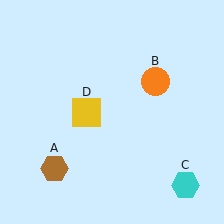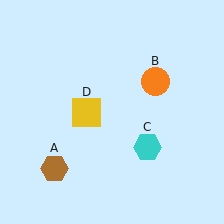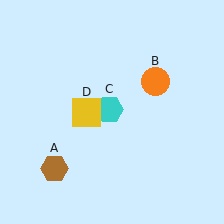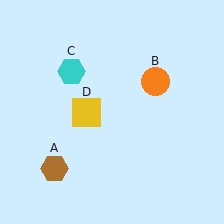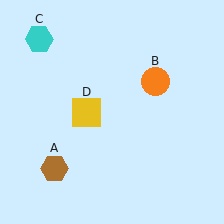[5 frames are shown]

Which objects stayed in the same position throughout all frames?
Brown hexagon (object A) and orange circle (object B) and yellow square (object D) remained stationary.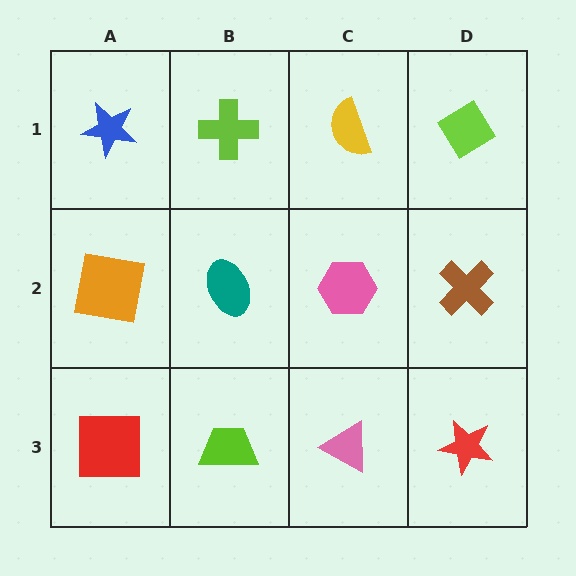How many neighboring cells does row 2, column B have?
4.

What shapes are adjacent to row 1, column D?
A brown cross (row 2, column D), a yellow semicircle (row 1, column C).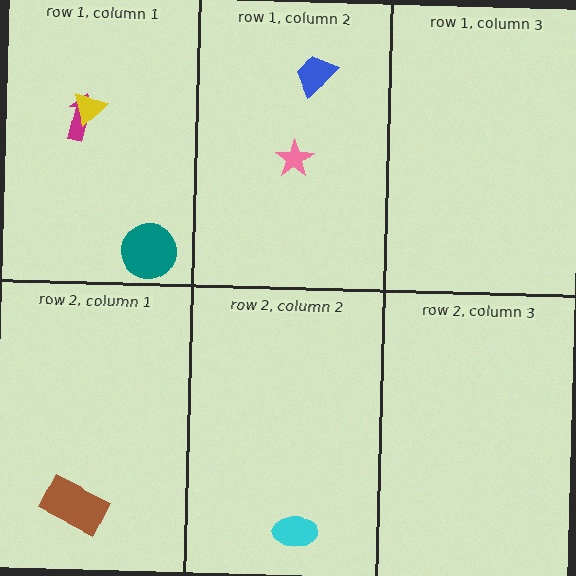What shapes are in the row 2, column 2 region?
The cyan ellipse.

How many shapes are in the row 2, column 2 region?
1.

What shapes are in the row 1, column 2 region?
The pink star, the blue trapezoid.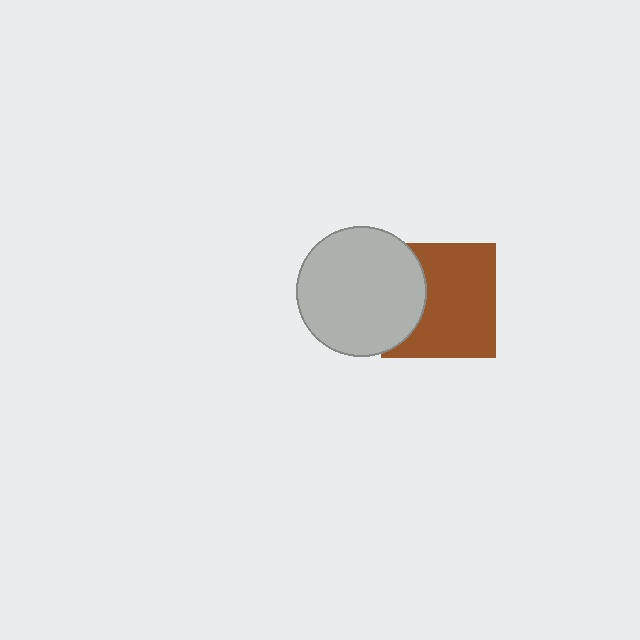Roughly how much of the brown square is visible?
Most of it is visible (roughly 70%).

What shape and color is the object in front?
The object in front is a light gray circle.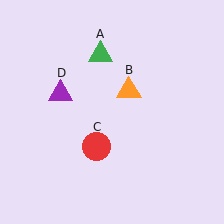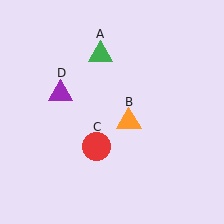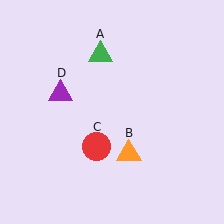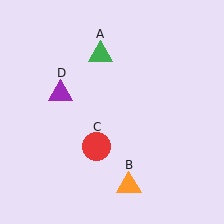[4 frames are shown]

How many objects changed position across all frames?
1 object changed position: orange triangle (object B).